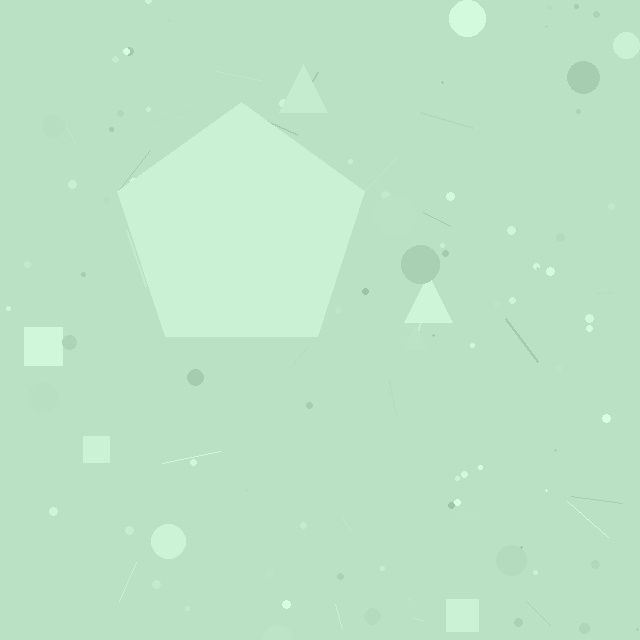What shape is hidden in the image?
A pentagon is hidden in the image.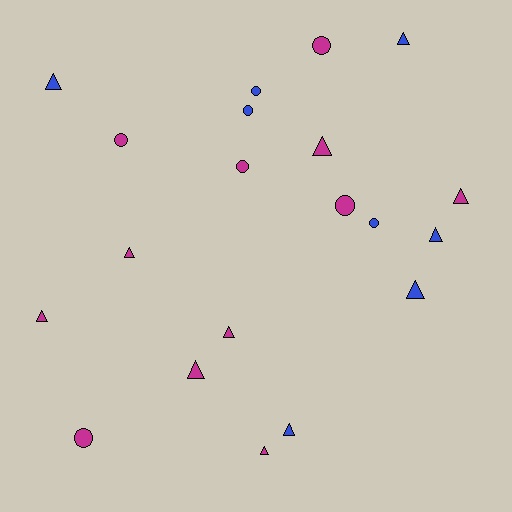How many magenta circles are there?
There are 5 magenta circles.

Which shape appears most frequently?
Triangle, with 12 objects.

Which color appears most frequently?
Magenta, with 12 objects.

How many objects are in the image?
There are 20 objects.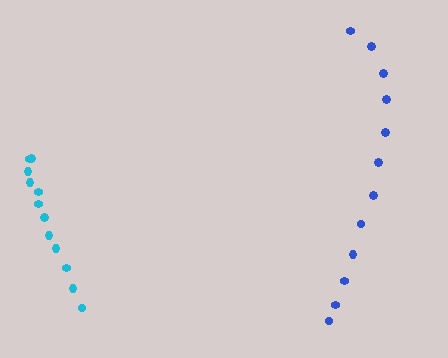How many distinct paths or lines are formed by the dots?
There are 2 distinct paths.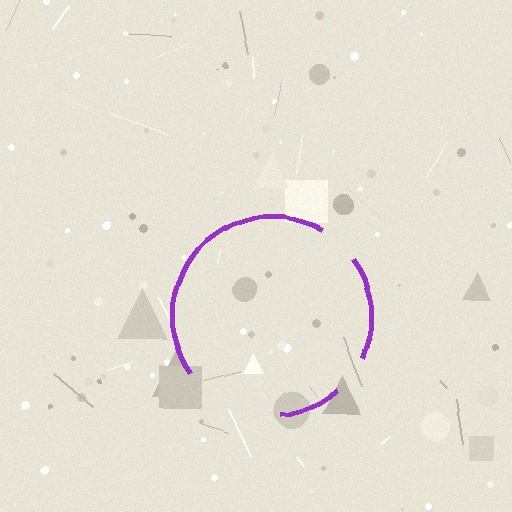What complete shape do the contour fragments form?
The contour fragments form a circle.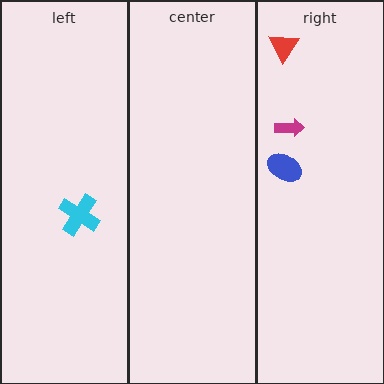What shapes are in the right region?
The magenta arrow, the red triangle, the blue ellipse.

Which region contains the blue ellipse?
The right region.